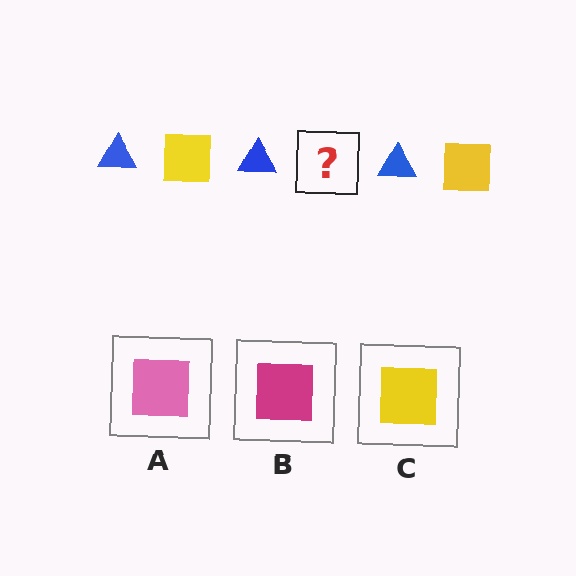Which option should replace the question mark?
Option C.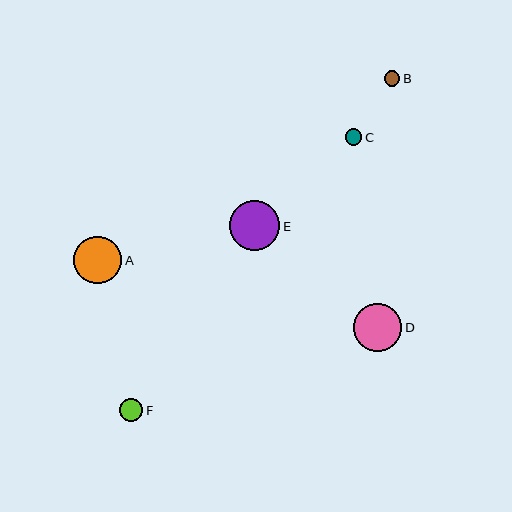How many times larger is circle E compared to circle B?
Circle E is approximately 3.2 times the size of circle B.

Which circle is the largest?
Circle E is the largest with a size of approximately 50 pixels.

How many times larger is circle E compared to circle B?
Circle E is approximately 3.2 times the size of circle B.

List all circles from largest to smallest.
From largest to smallest: E, D, A, F, C, B.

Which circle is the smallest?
Circle B is the smallest with a size of approximately 16 pixels.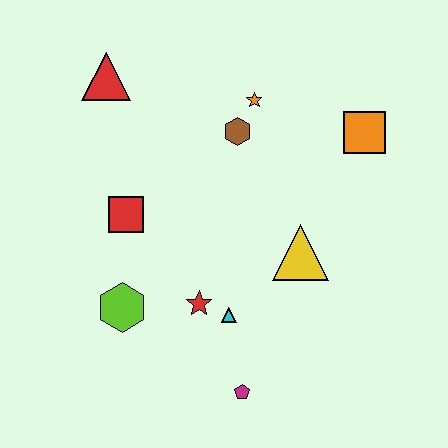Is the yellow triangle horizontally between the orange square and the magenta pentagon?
Yes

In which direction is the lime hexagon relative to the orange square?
The lime hexagon is to the left of the orange square.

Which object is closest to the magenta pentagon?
The cyan triangle is closest to the magenta pentagon.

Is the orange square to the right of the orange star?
Yes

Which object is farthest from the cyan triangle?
The red triangle is farthest from the cyan triangle.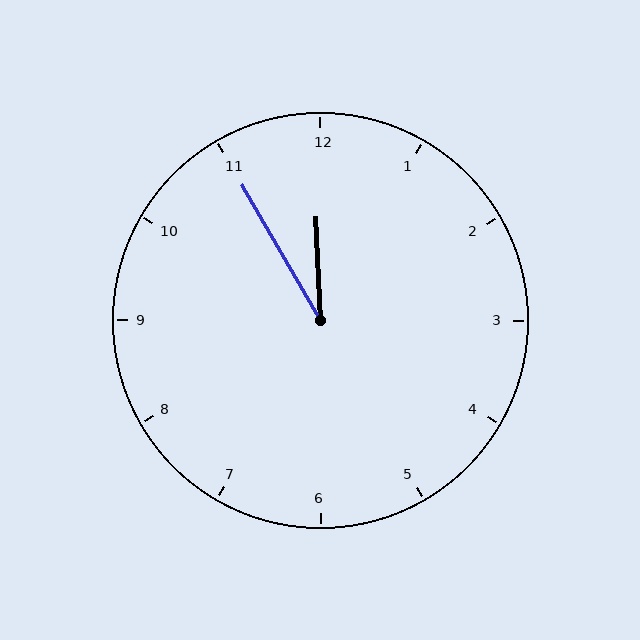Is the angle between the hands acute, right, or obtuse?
It is acute.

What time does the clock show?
11:55.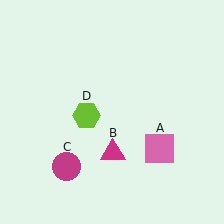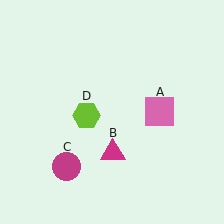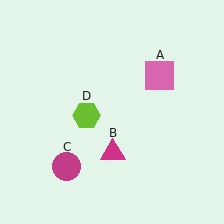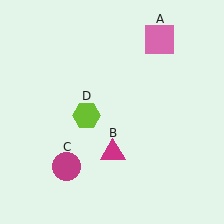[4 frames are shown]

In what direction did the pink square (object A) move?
The pink square (object A) moved up.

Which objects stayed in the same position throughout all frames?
Magenta triangle (object B) and magenta circle (object C) and lime hexagon (object D) remained stationary.